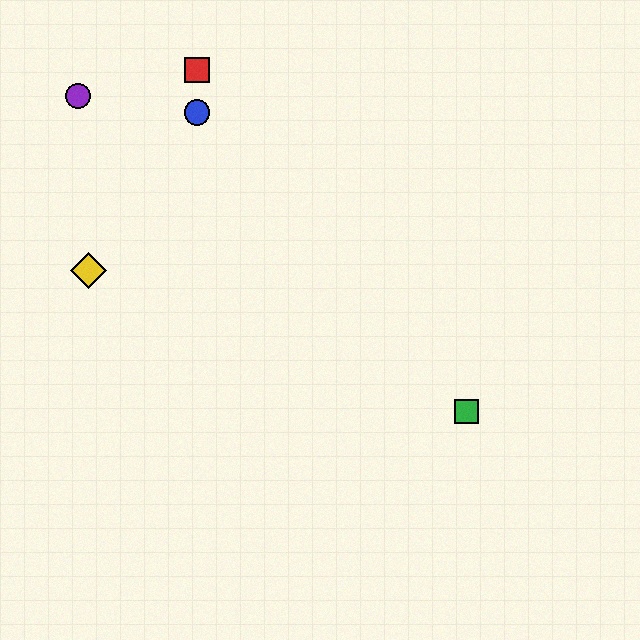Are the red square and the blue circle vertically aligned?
Yes, both are at x≈197.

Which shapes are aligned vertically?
The red square, the blue circle are aligned vertically.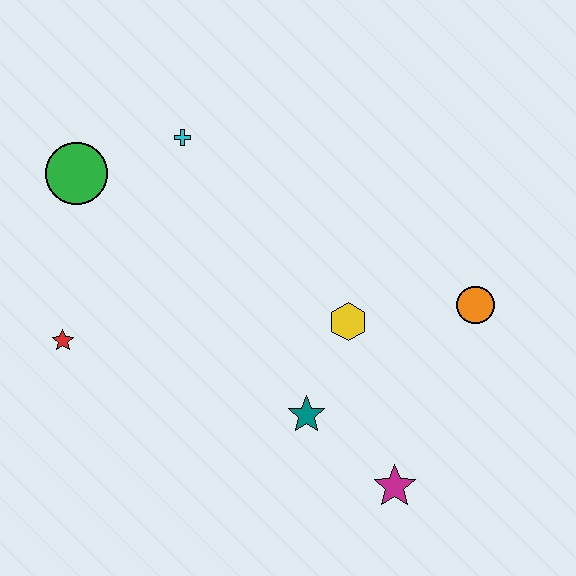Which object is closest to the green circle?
The cyan cross is closest to the green circle.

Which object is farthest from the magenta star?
The green circle is farthest from the magenta star.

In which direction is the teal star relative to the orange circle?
The teal star is to the left of the orange circle.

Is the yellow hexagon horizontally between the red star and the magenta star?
Yes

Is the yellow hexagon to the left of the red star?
No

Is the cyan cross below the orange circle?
No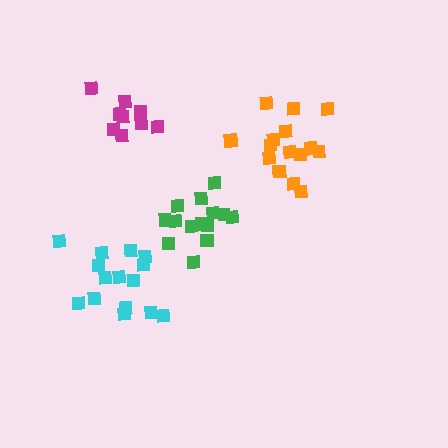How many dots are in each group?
Group 1: 9 dots, Group 2: 14 dots, Group 3: 15 dots, Group 4: 15 dots (53 total).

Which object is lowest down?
The cyan cluster is bottommost.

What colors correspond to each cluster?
The clusters are colored: magenta, green, cyan, orange.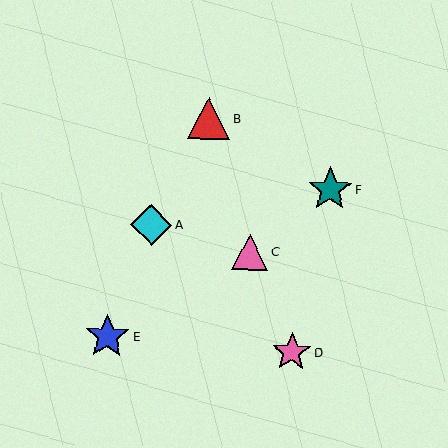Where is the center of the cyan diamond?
The center of the cyan diamond is at (151, 225).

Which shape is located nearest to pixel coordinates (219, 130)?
The red triangle (labeled B) at (209, 119) is nearest to that location.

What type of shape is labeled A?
Shape A is a cyan diamond.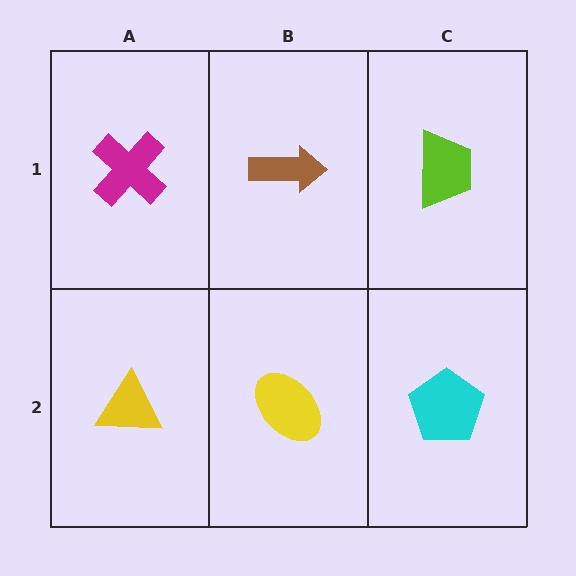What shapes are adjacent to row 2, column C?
A lime trapezoid (row 1, column C), a yellow ellipse (row 2, column B).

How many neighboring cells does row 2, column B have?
3.